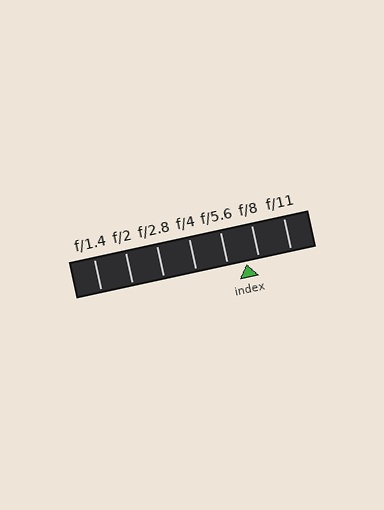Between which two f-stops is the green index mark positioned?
The index mark is between f/5.6 and f/8.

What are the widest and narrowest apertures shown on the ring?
The widest aperture shown is f/1.4 and the narrowest is f/11.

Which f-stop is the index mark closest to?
The index mark is closest to f/8.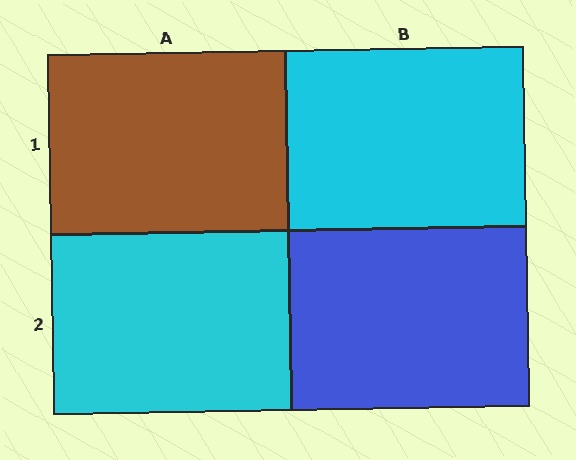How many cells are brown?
1 cell is brown.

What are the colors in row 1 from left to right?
Brown, cyan.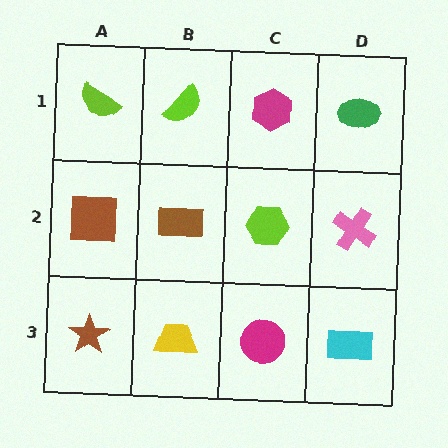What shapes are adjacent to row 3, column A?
A brown square (row 2, column A), a yellow trapezoid (row 3, column B).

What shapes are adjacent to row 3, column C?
A lime hexagon (row 2, column C), a yellow trapezoid (row 3, column B), a cyan rectangle (row 3, column D).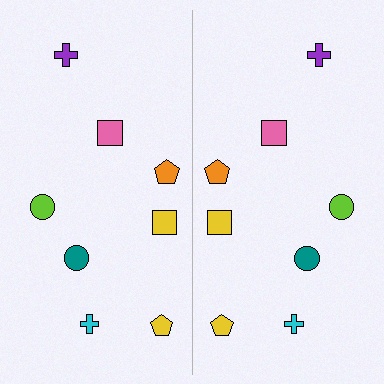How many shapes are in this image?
There are 16 shapes in this image.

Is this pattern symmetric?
Yes, this pattern has bilateral (reflection) symmetry.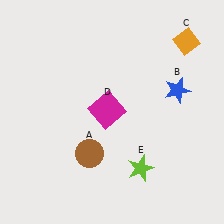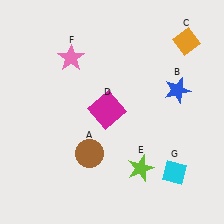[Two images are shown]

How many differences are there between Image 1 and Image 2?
There are 2 differences between the two images.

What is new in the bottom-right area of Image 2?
A cyan diamond (G) was added in the bottom-right area of Image 2.